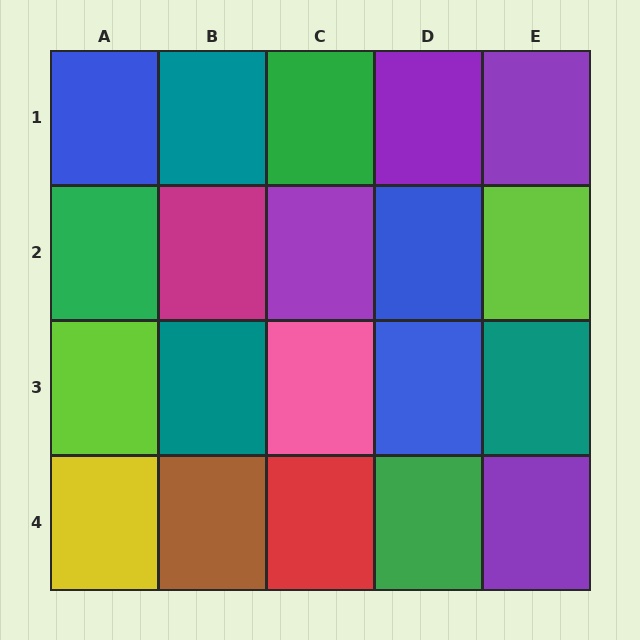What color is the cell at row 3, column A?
Lime.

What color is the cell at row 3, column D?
Blue.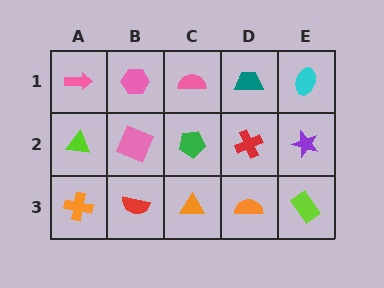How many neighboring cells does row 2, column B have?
4.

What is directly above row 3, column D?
A red cross.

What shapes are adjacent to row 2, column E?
A cyan ellipse (row 1, column E), a lime rectangle (row 3, column E), a red cross (row 2, column D).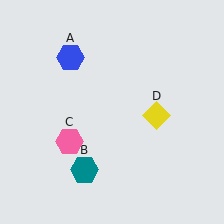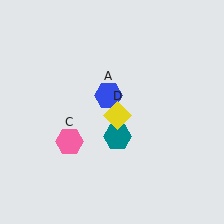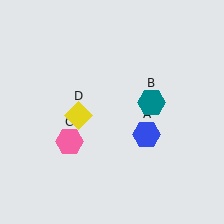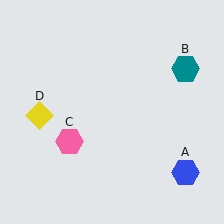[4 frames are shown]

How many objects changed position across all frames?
3 objects changed position: blue hexagon (object A), teal hexagon (object B), yellow diamond (object D).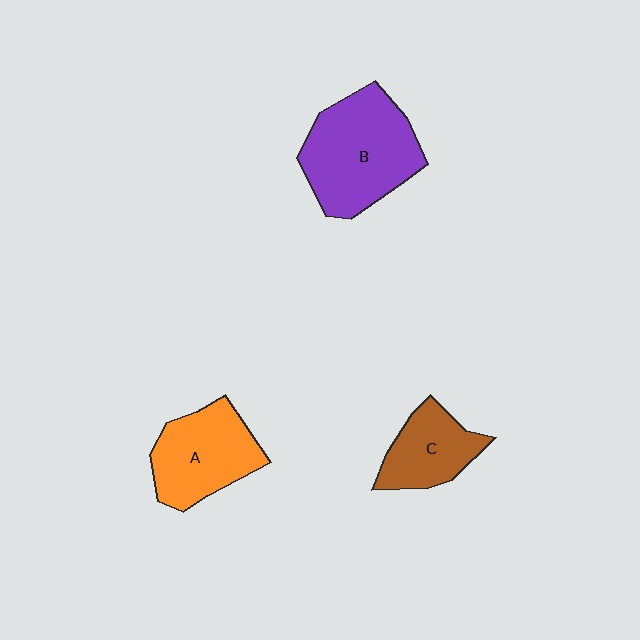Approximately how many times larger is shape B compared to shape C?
Approximately 1.8 times.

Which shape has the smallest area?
Shape C (brown).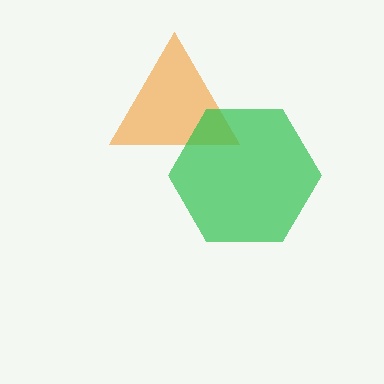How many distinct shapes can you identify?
There are 2 distinct shapes: an orange triangle, a green hexagon.